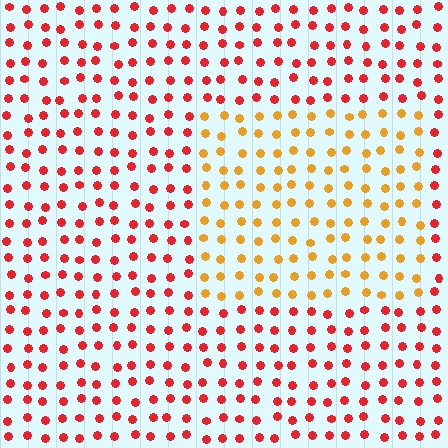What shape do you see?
I see a rectangle.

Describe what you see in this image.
The image is filled with small red elements in a uniform arrangement. A rectangle-shaped region is visible where the elements are tinted to a slightly different hue, forming a subtle color boundary.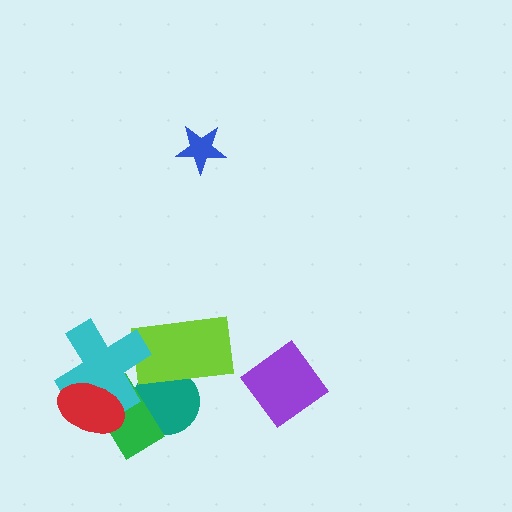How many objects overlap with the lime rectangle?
2 objects overlap with the lime rectangle.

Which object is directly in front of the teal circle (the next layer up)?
The green rectangle is directly in front of the teal circle.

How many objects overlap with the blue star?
0 objects overlap with the blue star.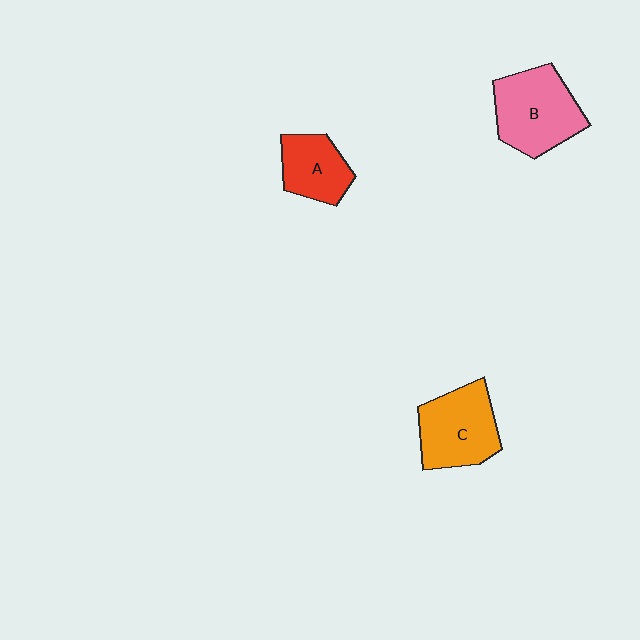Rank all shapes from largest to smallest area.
From largest to smallest: B (pink), C (orange), A (red).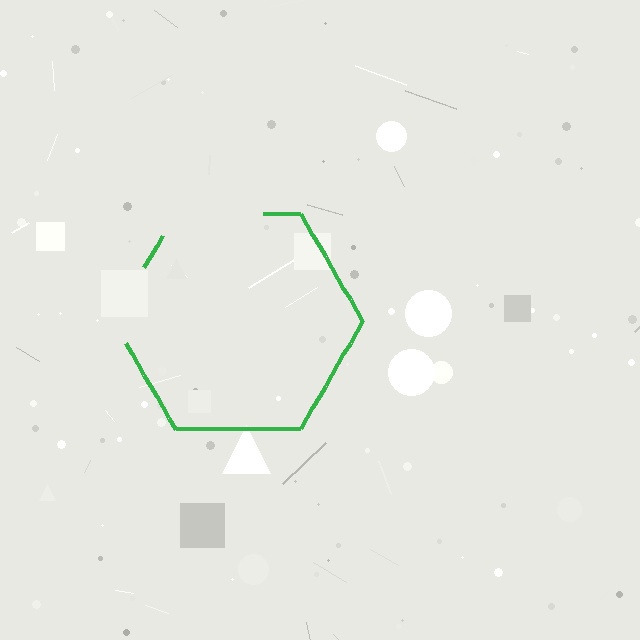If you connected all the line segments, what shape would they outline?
They would outline a hexagon.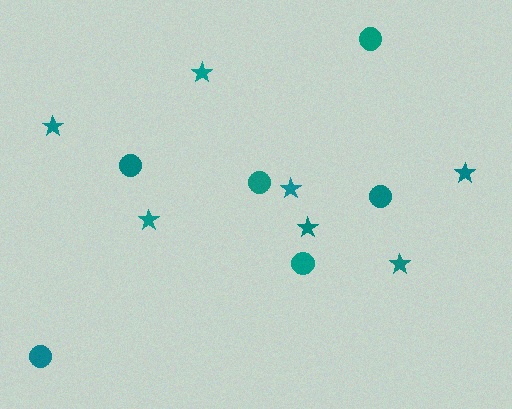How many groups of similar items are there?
There are 2 groups: one group of circles (6) and one group of stars (7).